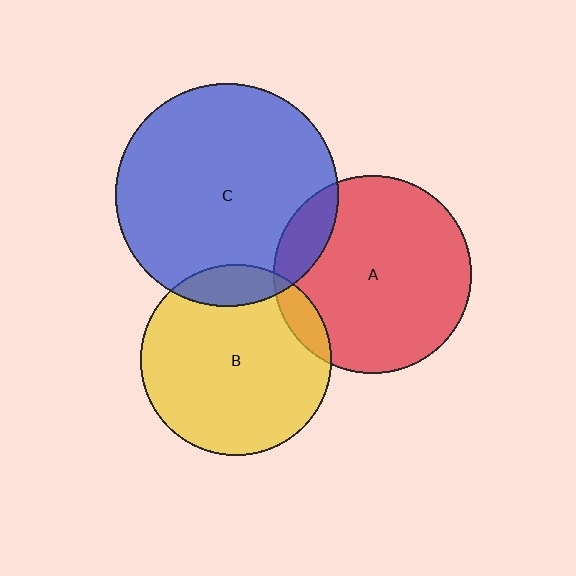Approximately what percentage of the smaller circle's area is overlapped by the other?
Approximately 15%.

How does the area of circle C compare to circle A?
Approximately 1.3 times.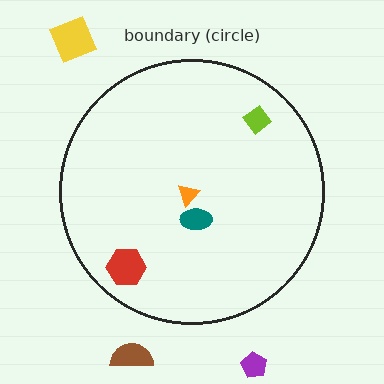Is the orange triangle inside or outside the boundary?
Inside.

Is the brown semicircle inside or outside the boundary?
Outside.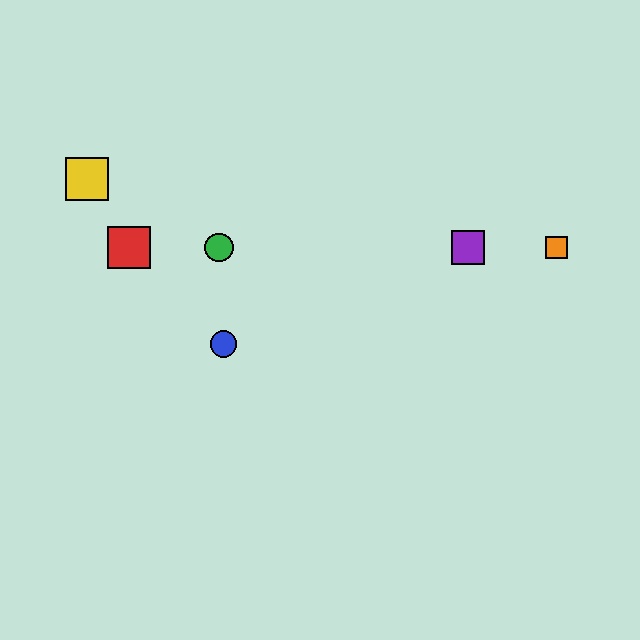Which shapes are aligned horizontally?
The red square, the green circle, the purple square, the orange square are aligned horizontally.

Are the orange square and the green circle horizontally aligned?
Yes, both are at y≈248.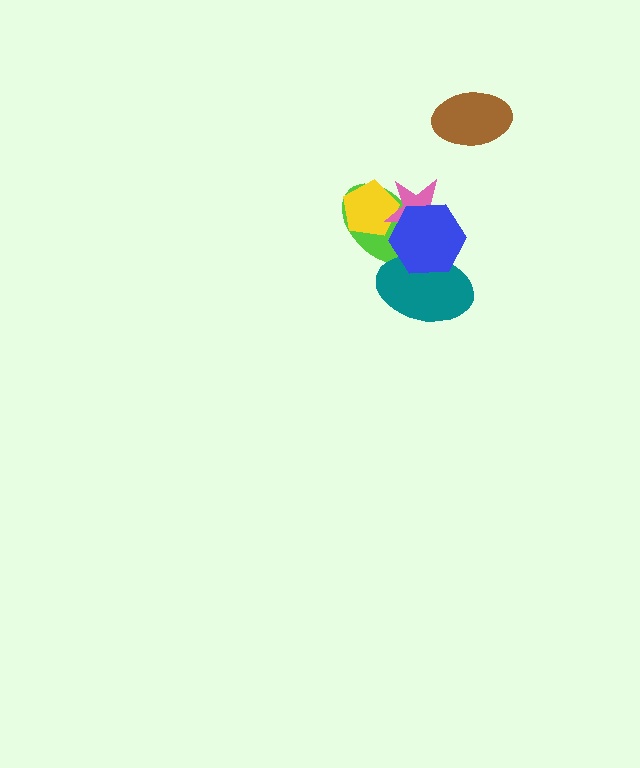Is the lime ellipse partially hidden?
Yes, it is partially covered by another shape.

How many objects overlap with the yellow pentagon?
2 objects overlap with the yellow pentagon.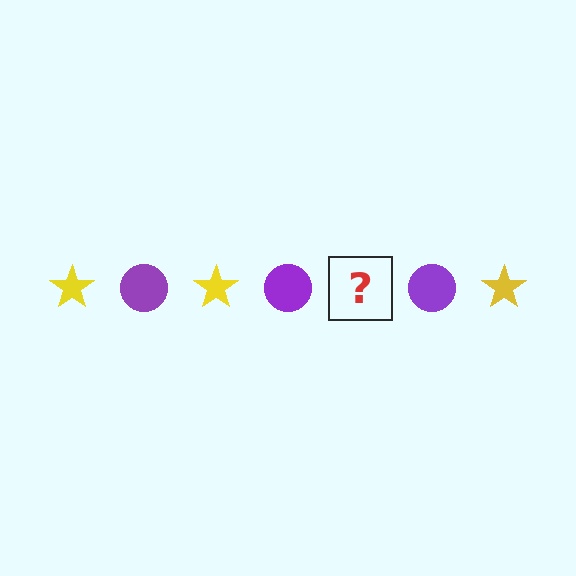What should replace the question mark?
The question mark should be replaced with a yellow star.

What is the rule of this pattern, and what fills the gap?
The rule is that the pattern alternates between yellow star and purple circle. The gap should be filled with a yellow star.